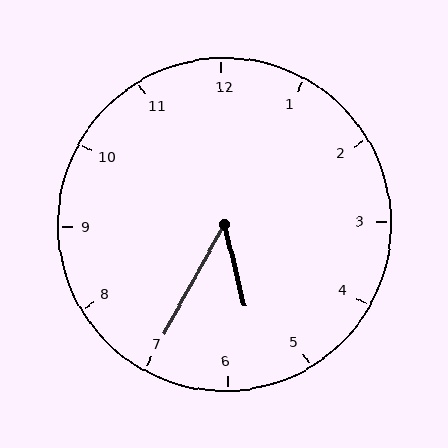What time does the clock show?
5:35.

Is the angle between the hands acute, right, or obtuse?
It is acute.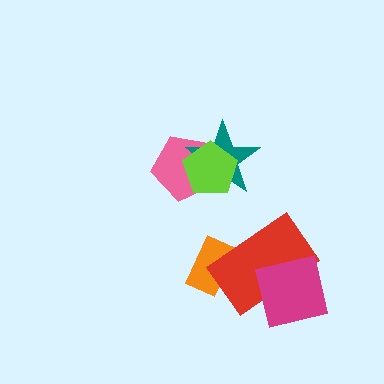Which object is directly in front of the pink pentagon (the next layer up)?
The teal star is directly in front of the pink pentagon.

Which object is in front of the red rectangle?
The magenta square is in front of the red rectangle.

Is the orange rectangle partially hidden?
Yes, it is partially covered by another shape.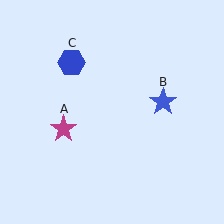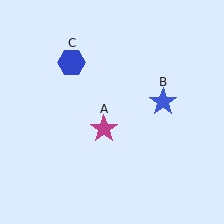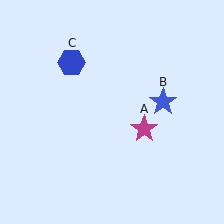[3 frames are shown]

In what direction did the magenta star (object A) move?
The magenta star (object A) moved right.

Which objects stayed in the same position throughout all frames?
Blue star (object B) and blue hexagon (object C) remained stationary.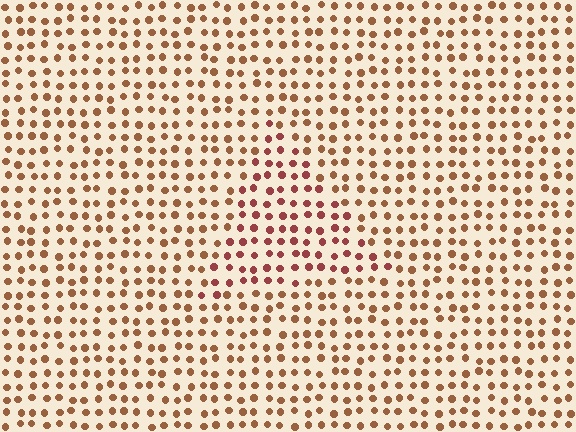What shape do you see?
I see a triangle.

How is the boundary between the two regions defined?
The boundary is defined purely by a slight shift in hue (about 27 degrees). Spacing, size, and orientation are identical on both sides.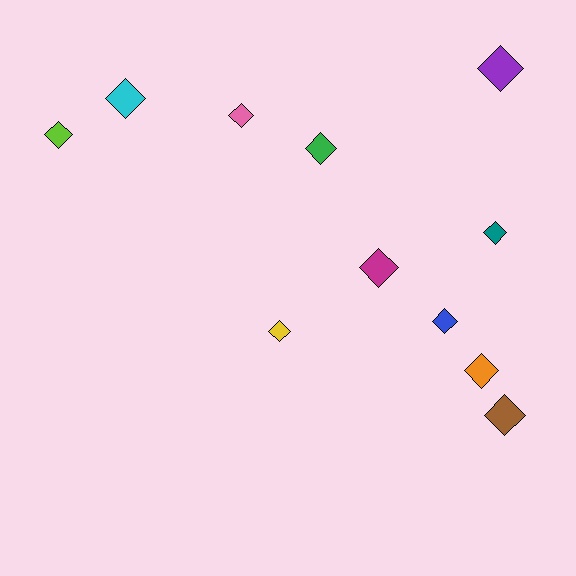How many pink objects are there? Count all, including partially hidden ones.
There is 1 pink object.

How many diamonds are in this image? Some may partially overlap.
There are 11 diamonds.